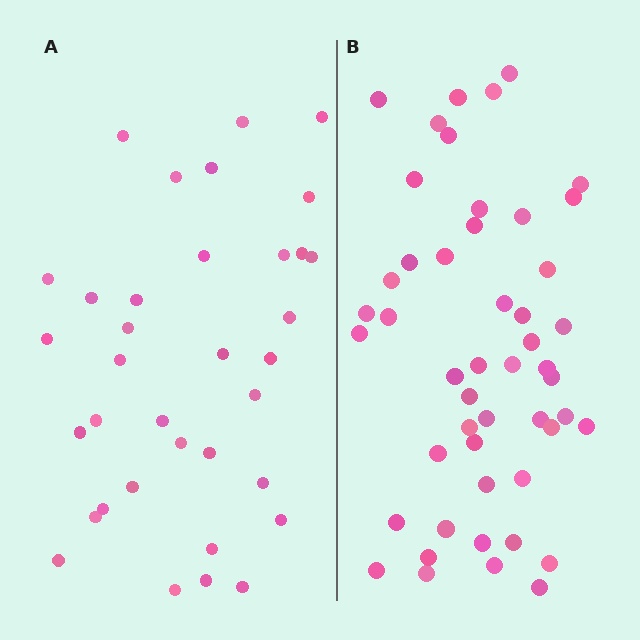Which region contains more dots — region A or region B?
Region B (the right region) has more dots.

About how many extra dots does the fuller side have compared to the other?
Region B has approximately 15 more dots than region A.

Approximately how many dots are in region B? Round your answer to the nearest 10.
About 50 dots. (The exact count is 49, which rounds to 50.)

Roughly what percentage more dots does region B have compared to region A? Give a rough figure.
About 40% more.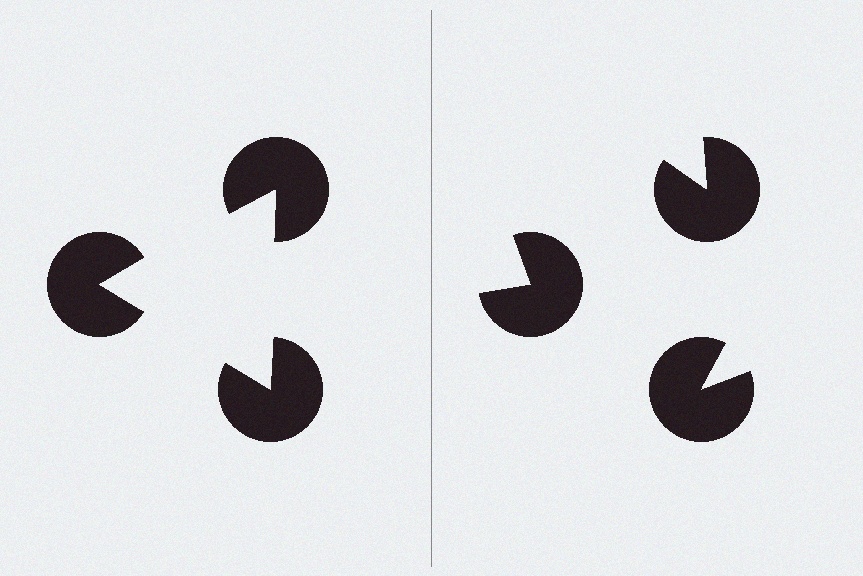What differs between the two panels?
The pac-man discs are positioned identically on both sides; only the wedge orientations differ. On the left they align to a triangle; on the right they are misaligned.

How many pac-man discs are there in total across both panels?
6 — 3 on each side.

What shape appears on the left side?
An illusory triangle.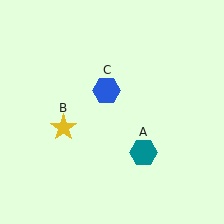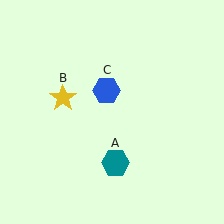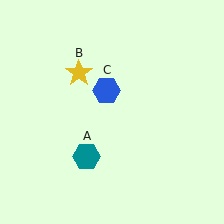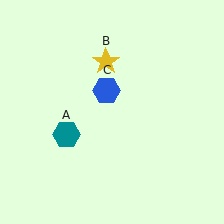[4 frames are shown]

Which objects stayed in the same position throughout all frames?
Blue hexagon (object C) remained stationary.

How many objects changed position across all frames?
2 objects changed position: teal hexagon (object A), yellow star (object B).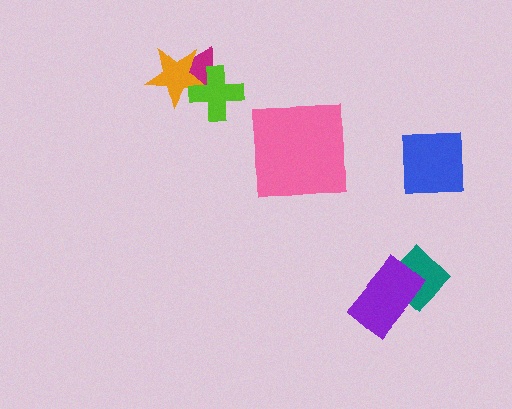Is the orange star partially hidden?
Yes, it is partially covered by another shape.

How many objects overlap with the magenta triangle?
2 objects overlap with the magenta triangle.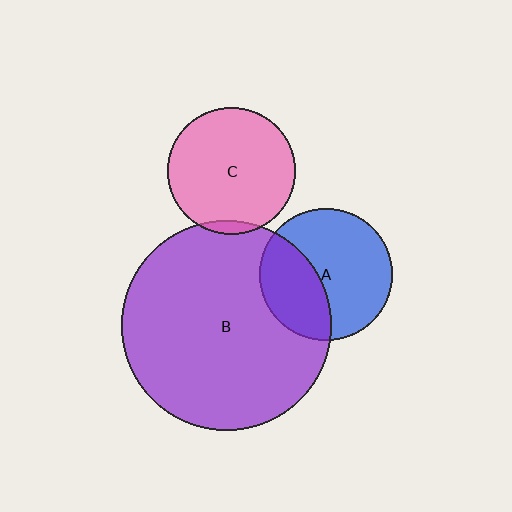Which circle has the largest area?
Circle B (purple).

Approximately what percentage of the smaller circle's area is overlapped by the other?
Approximately 35%.